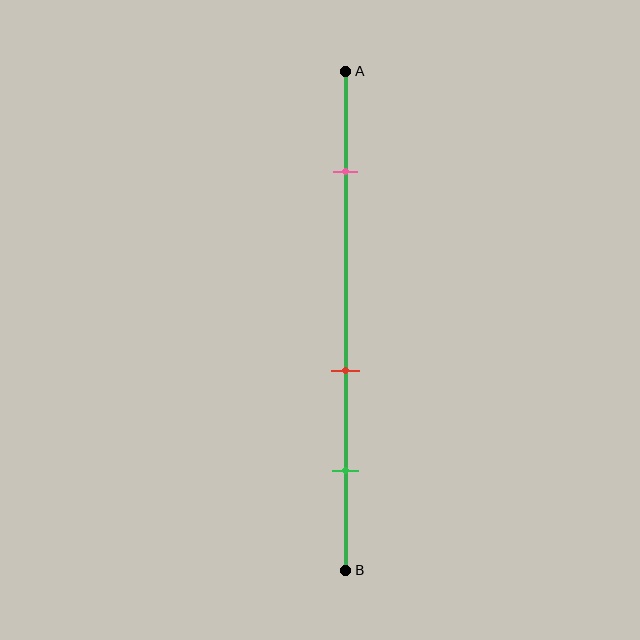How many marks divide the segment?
There are 3 marks dividing the segment.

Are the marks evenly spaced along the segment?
No, the marks are not evenly spaced.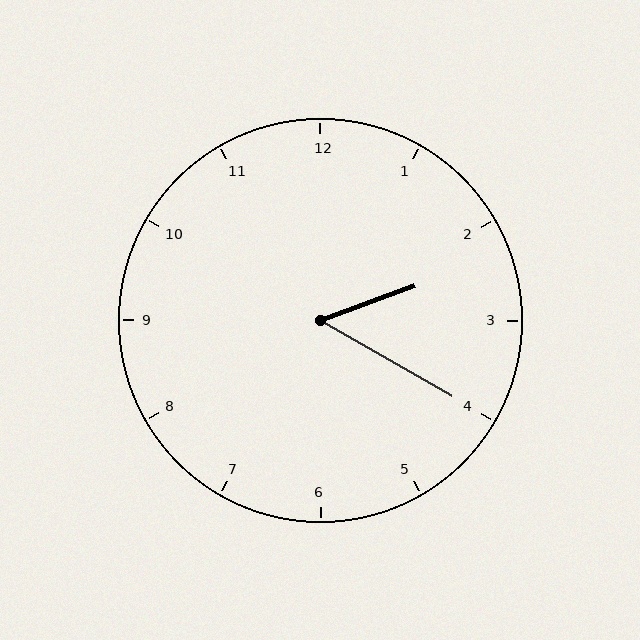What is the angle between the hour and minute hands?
Approximately 50 degrees.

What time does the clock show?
2:20.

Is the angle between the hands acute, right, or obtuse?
It is acute.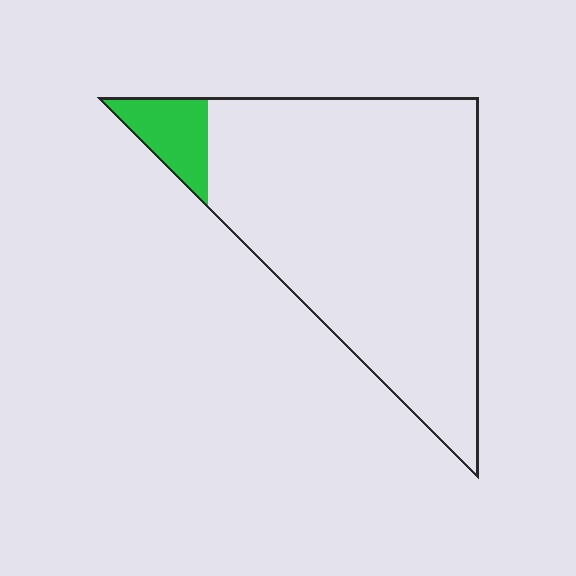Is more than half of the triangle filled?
No.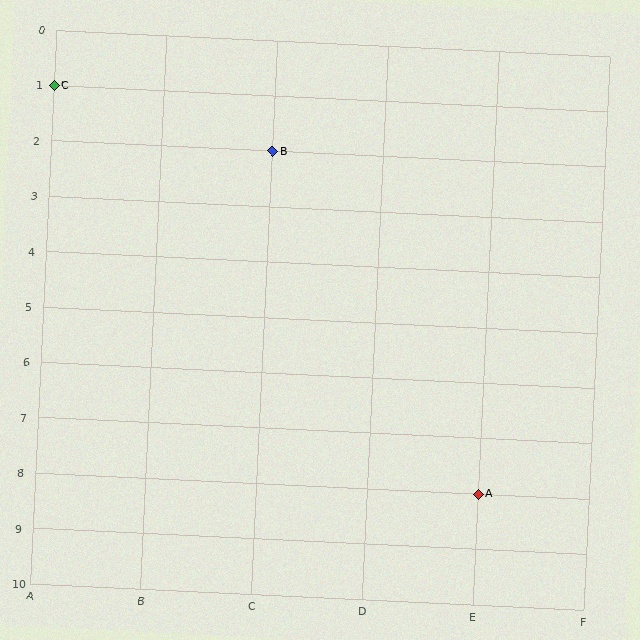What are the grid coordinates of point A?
Point A is at grid coordinates (E, 8).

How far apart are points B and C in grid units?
Points B and C are 2 columns and 1 row apart (about 2.2 grid units diagonally).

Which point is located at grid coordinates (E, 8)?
Point A is at (E, 8).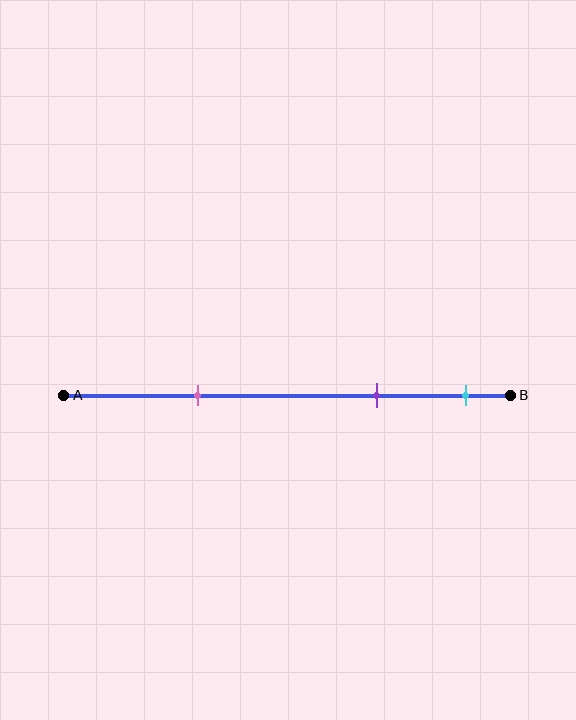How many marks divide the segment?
There are 3 marks dividing the segment.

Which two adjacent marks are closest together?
The purple and cyan marks are the closest adjacent pair.